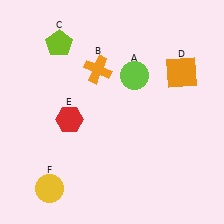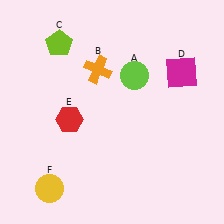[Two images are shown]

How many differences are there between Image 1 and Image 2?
There is 1 difference between the two images.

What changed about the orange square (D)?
In Image 1, D is orange. In Image 2, it changed to magenta.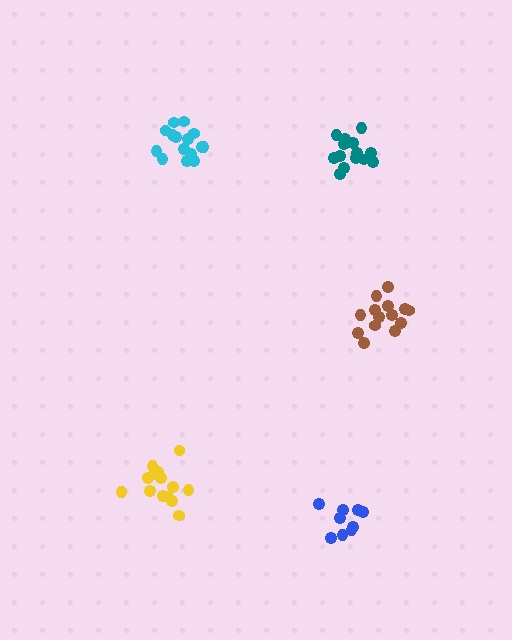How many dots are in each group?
Group 1: 9 dots, Group 2: 15 dots, Group 3: 14 dots, Group 4: 14 dots, Group 5: 14 dots (66 total).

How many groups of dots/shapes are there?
There are 5 groups.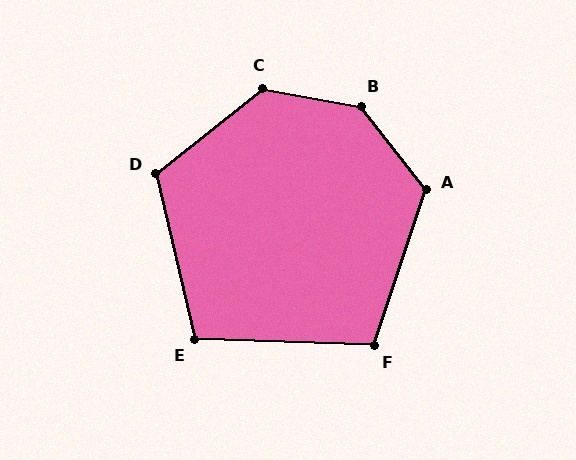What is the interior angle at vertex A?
Approximately 124 degrees (obtuse).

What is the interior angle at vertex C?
Approximately 131 degrees (obtuse).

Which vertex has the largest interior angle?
B, at approximately 138 degrees.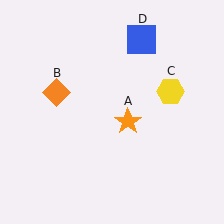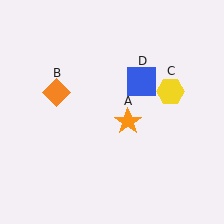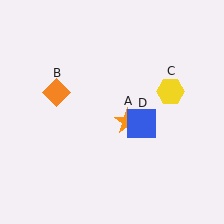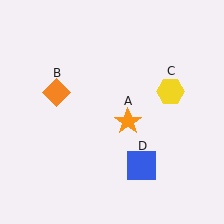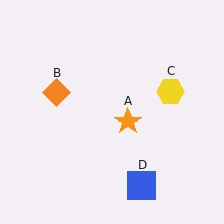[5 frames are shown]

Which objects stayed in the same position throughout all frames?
Orange star (object A) and orange diamond (object B) and yellow hexagon (object C) remained stationary.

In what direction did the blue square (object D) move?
The blue square (object D) moved down.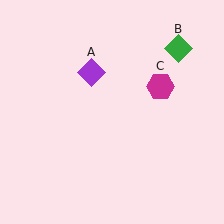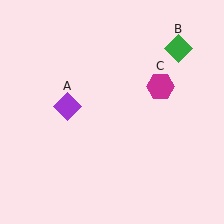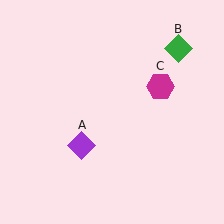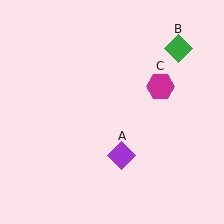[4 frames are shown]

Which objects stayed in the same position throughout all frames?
Green diamond (object B) and magenta hexagon (object C) remained stationary.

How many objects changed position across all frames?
1 object changed position: purple diamond (object A).